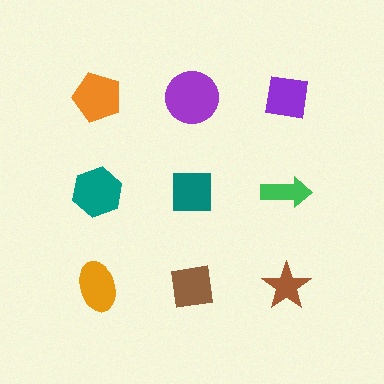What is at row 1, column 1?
An orange pentagon.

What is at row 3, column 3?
A brown star.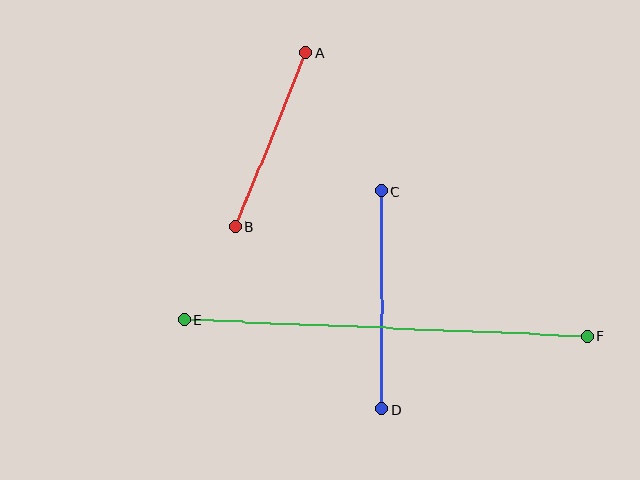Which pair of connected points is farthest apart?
Points E and F are farthest apart.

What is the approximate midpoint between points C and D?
The midpoint is at approximately (381, 300) pixels.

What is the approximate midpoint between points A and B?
The midpoint is at approximately (271, 139) pixels.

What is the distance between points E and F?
The distance is approximately 403 pixels.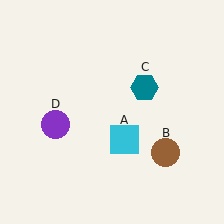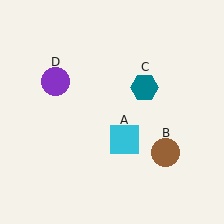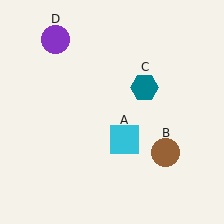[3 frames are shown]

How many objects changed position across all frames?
1 object changed position: purple circle (object D).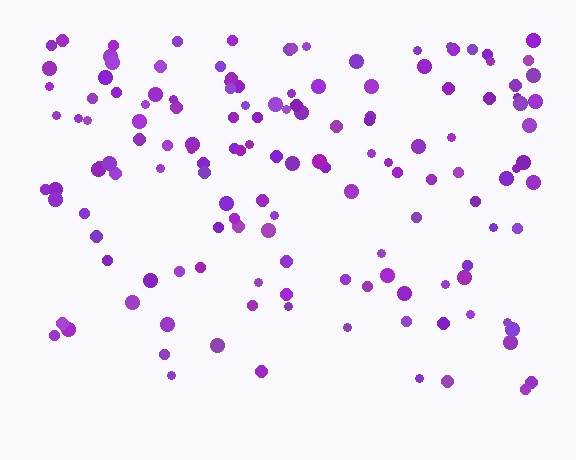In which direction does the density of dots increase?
From bottom to top, with the top side densest.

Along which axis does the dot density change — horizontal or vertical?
Vertical.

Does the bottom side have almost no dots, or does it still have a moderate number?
Still a moderate number, just noticeably fewer than the top.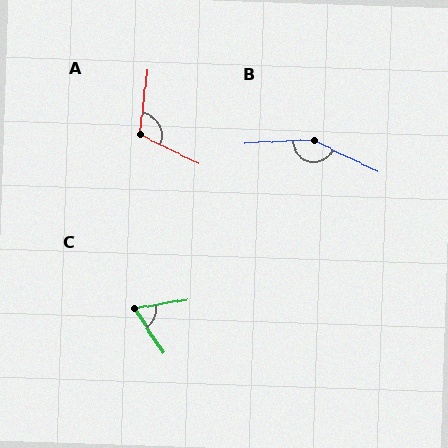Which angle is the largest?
B, at approximately 152 degrees.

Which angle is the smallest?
C, at approximately 67 degrees.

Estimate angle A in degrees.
Approximately 109 degrees.